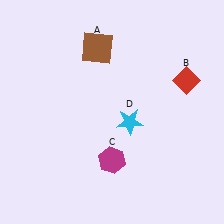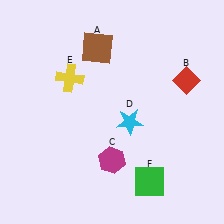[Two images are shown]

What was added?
A yellow cross (E), a green square (F) were added in Image 2.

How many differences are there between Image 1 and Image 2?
There are 2 differences between the two images.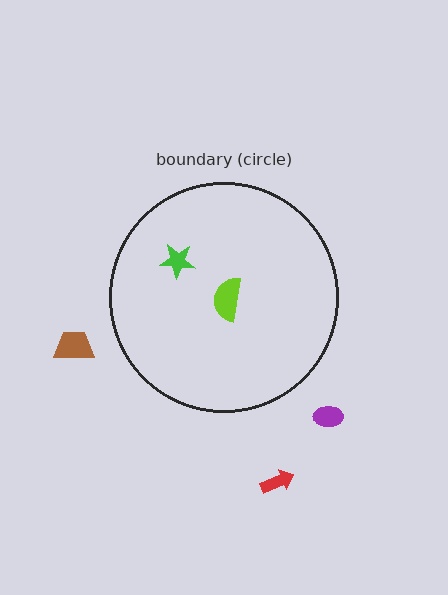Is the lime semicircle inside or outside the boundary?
Inside.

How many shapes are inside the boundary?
2 inside, 3 outside.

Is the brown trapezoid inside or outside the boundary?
Outside.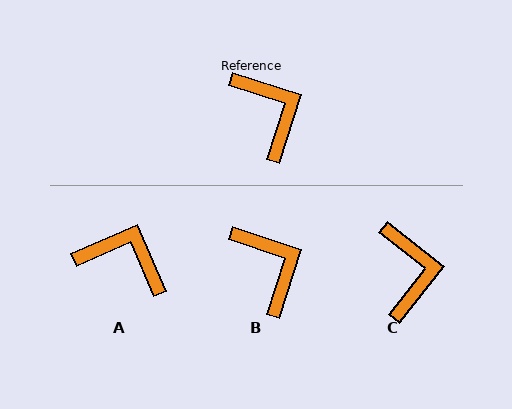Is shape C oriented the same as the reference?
No, it is off by about 20 degrees.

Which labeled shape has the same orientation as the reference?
B.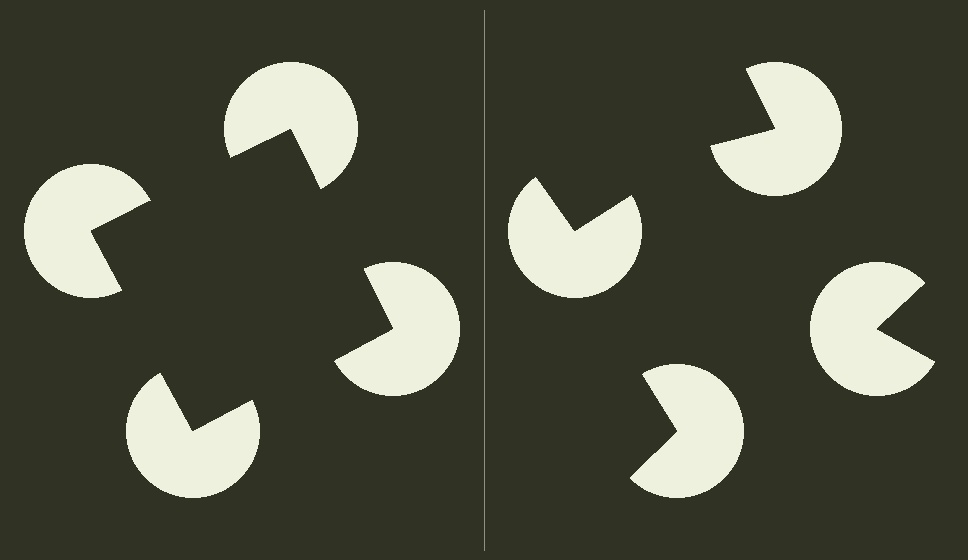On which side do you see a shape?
An illusory square appears on the left side. On the right side the wedge cuts are rotated, so no coherent shape forms.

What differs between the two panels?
The pac-man discs are positioned identically on both sides; only the wedge orientations differ. On the left they align to a square; on the right they are misaligned.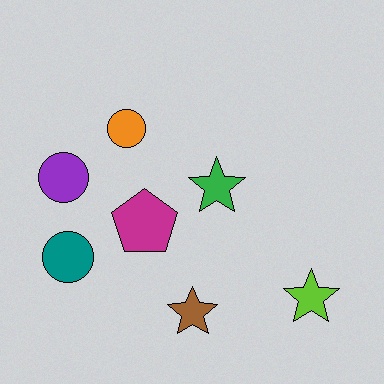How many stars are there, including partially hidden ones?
There are 3 stars.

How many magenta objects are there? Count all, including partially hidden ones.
There is 1 magenta object.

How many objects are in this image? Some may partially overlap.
There are 7 objects.